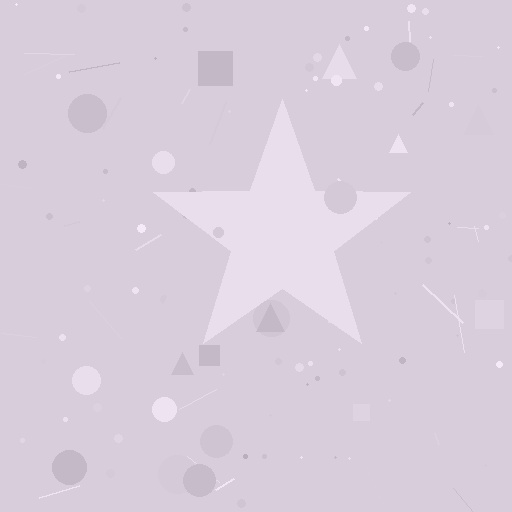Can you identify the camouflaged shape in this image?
The camouflaged shape is a star.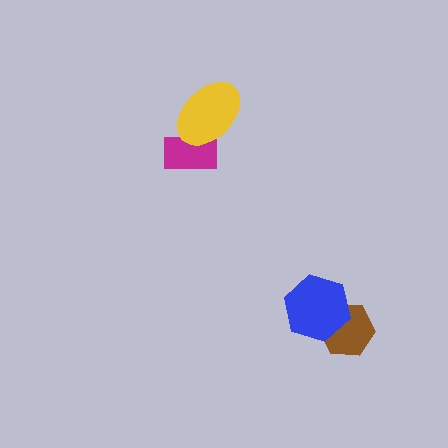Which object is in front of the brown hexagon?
The blue hexagon is in front of the brown hexagon.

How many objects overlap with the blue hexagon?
1 object overlaps with the blue hexagon.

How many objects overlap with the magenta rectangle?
1 object overlaps with the magenta rectangle.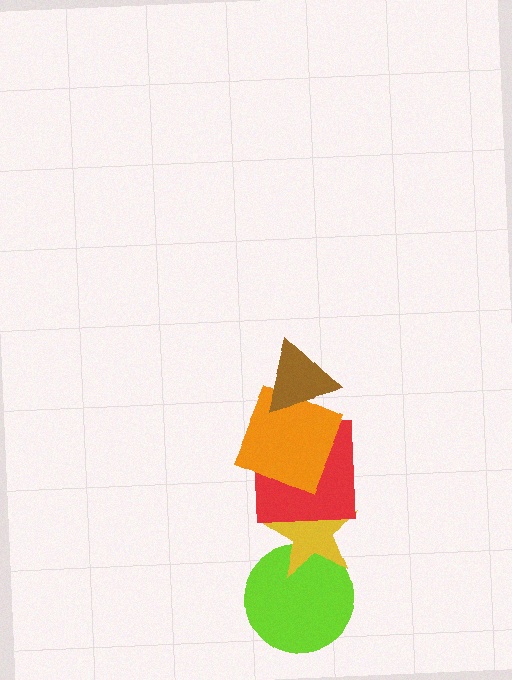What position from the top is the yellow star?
The yellow star is 4th from the top.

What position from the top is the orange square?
The orange square is 2nd from the top.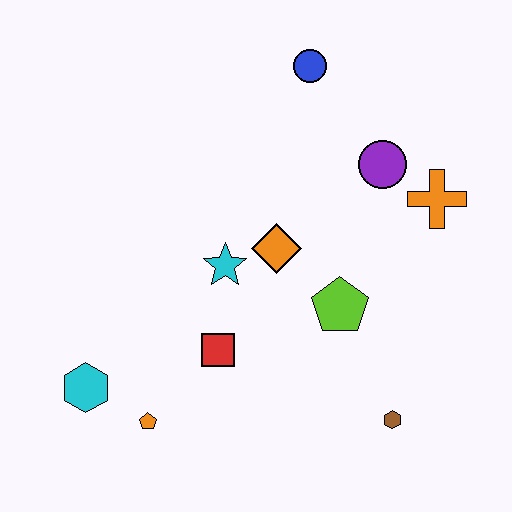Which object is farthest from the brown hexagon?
The blue circle is farthest from the brown hexagon.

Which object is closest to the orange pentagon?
The cyan hexagon is closest to the orange pentagon.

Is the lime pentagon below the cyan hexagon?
No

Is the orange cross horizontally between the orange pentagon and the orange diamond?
No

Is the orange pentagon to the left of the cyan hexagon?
No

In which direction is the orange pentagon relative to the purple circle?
The orange pentagon is below the purple circle.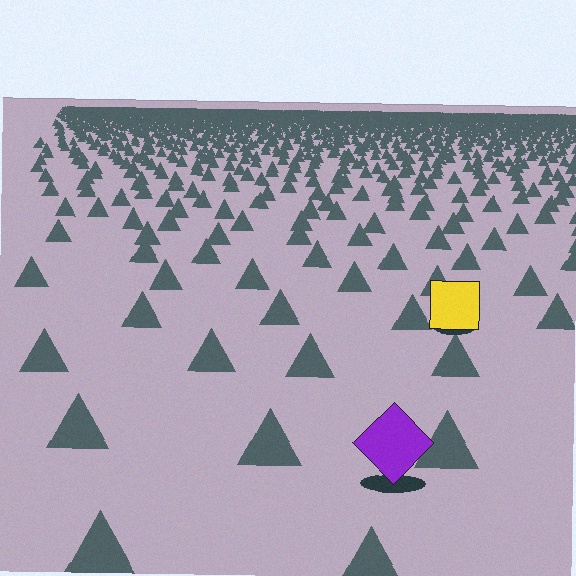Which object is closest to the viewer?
The purple diamond is closest. The texture marks near it are larger and more spread out.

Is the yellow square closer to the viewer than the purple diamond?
No. The purple diamond is closer — you can tell from the texture gradient: the ground texture is coarser near it.